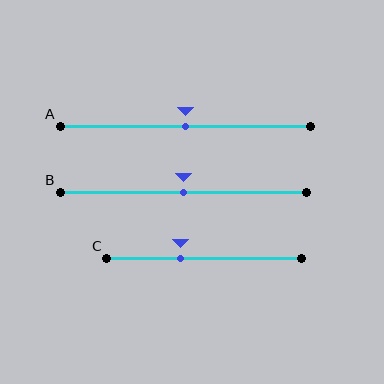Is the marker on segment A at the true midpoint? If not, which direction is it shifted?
Yes, the marker on segment A is at the true midpoint.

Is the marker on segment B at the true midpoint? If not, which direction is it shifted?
Yes, the marker on segment B is at the true midpoint.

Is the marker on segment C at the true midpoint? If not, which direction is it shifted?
No, the marker on segment C is shifted to the left by about 12% of the segment length.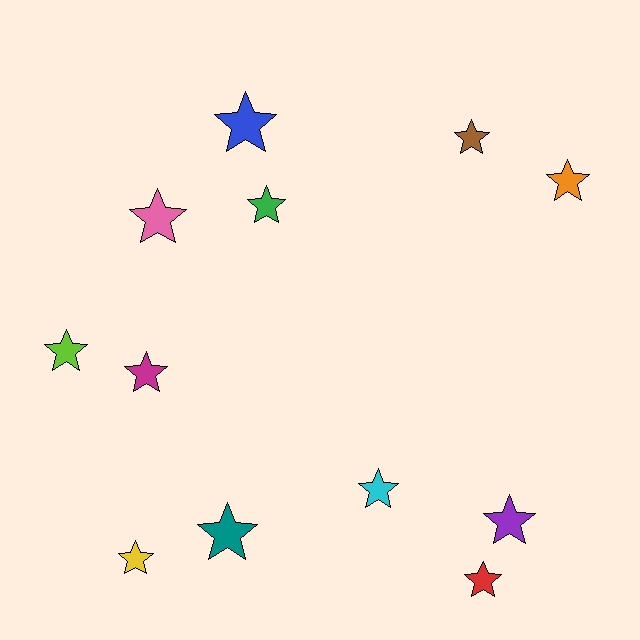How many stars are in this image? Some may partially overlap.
There are 12 stars.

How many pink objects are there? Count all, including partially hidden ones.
There is 1 pink object.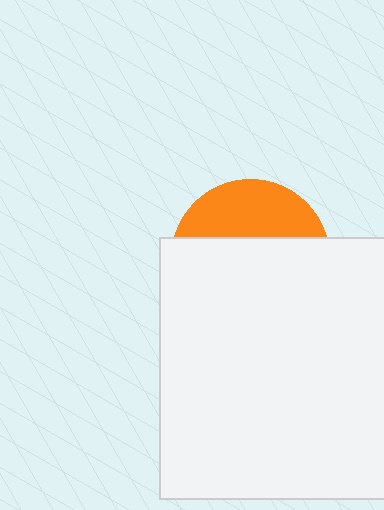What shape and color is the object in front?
The object in front is a white rectangle.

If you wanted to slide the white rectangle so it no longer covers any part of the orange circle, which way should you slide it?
Slide it down — that is the most direct way to separate the two shapes.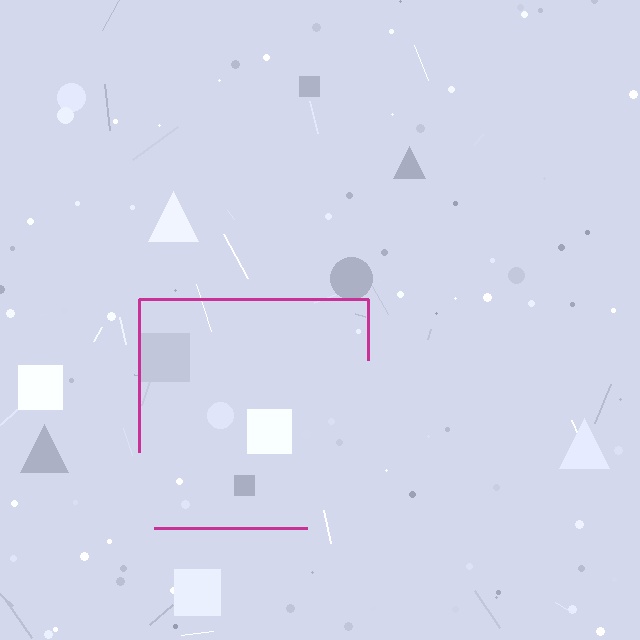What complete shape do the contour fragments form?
The contour fragments form a square.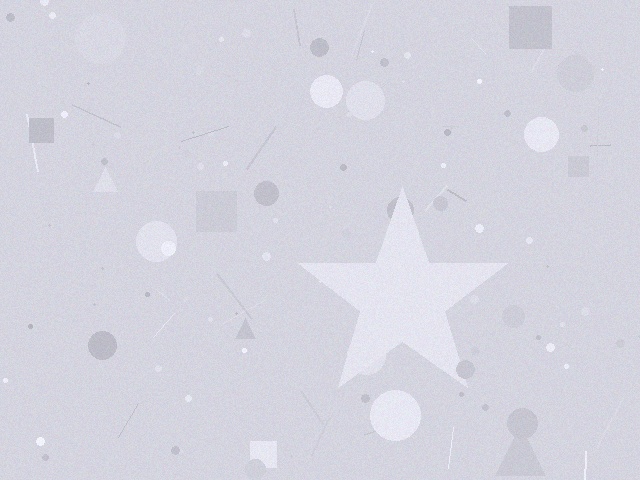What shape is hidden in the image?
A star is hidden in the image.